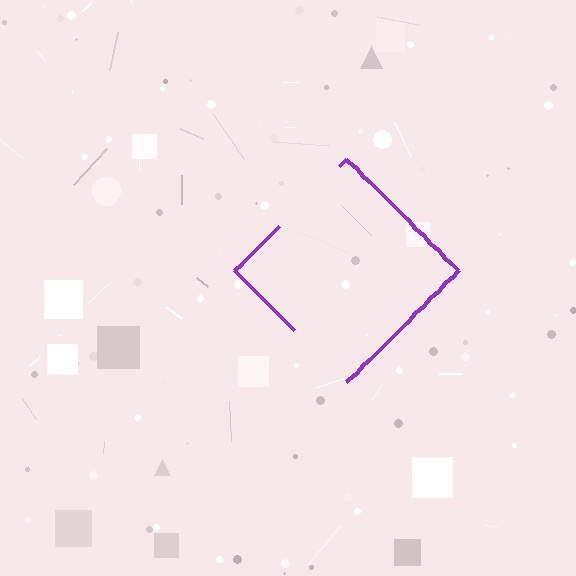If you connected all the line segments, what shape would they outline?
They would outline a diamond.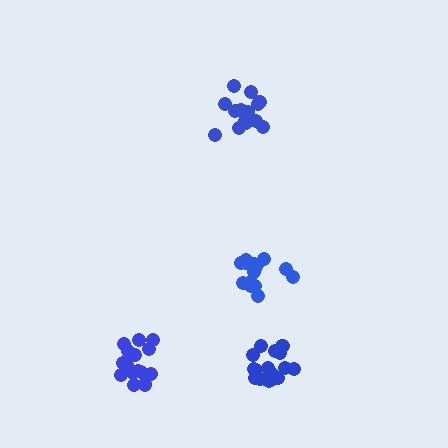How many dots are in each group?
Group 1: 15 dots, Group 2: 16 dots, Group 3: 15 dots, Group 4: 18 dots (64 total).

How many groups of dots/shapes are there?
There are 4 groups.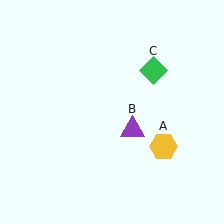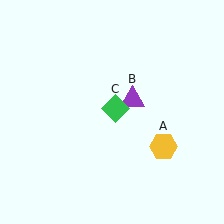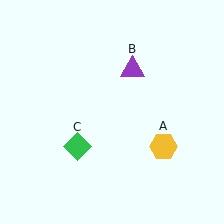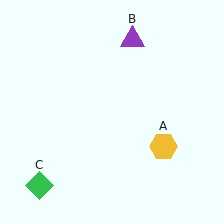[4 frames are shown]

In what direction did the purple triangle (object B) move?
The purple triangle (object B) moved up.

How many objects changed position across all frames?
2 objects changed position: purple triangle (object B), green diamond (object C).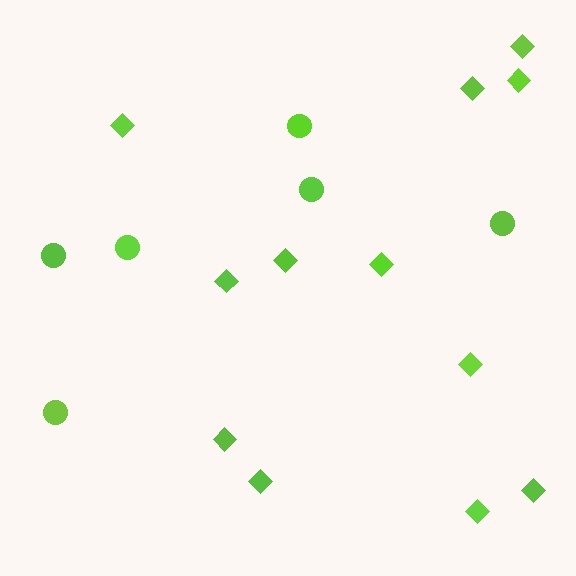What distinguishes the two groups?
There are 2 groups: one group of diamonds (12) and one group of circles (6).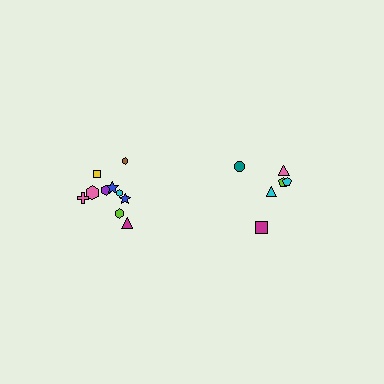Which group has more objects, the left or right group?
The left group.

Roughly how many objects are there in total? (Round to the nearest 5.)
Roughly 15 objects in total.